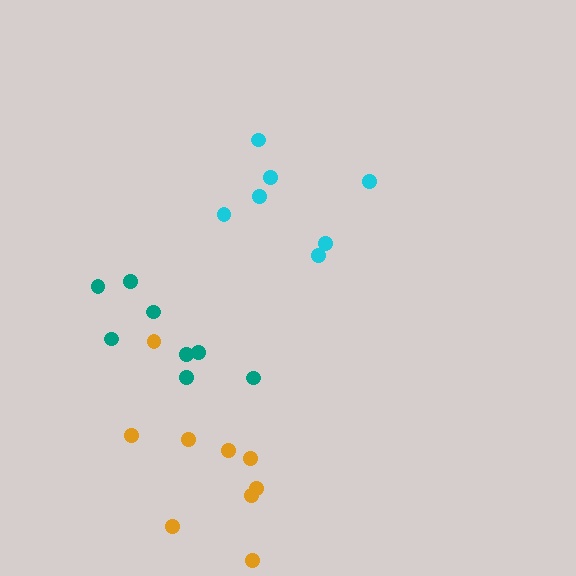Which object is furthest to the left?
The teal cluster is leftmost.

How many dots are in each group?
Group 1: 8 dots, Group 2: 7 dots, Group 3: 9 dots (24 total).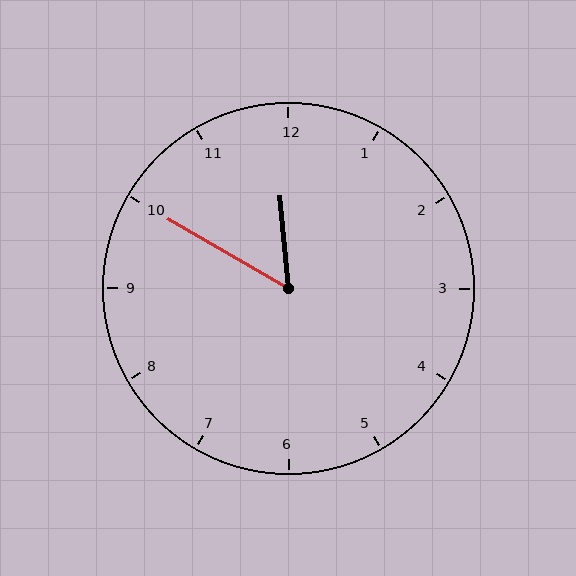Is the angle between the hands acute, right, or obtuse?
It is acute.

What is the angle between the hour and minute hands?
Approximately 55 degrees.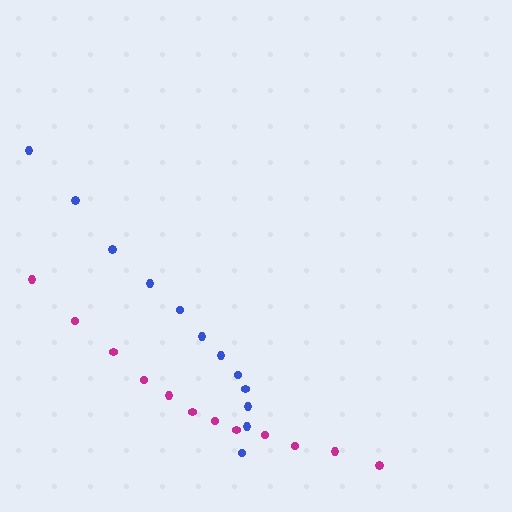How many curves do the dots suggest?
There are 2 distinct paths.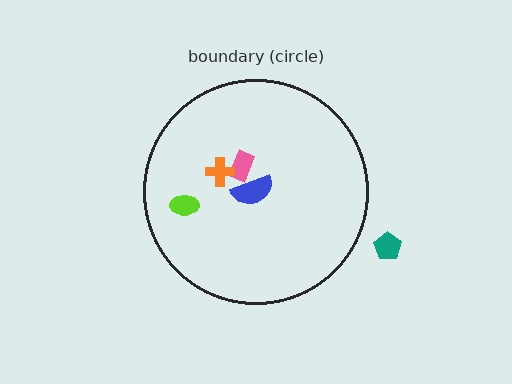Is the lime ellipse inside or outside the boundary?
Inside.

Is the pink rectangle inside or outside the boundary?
Inside.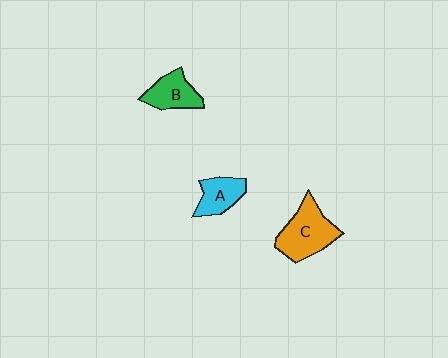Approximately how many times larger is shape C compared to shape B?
Approximately 1.6 times.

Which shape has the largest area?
Shape C (orange).